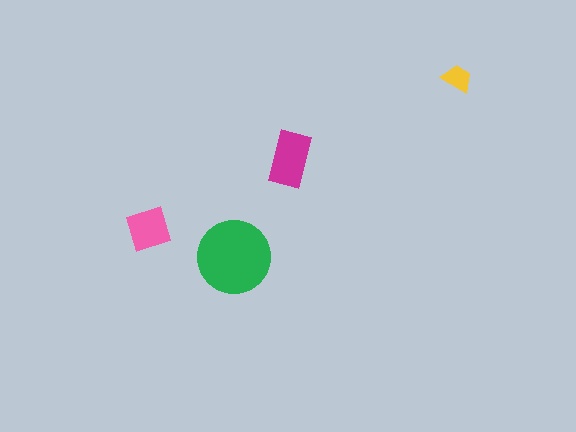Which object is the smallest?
The yellow trapezoid.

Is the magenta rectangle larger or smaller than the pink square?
Larger.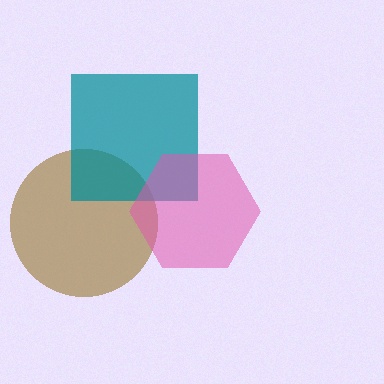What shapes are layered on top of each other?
The layered shapes are: a brown circle, a teal square, a pink hexagon.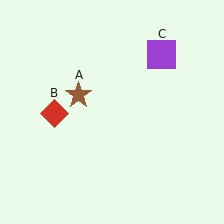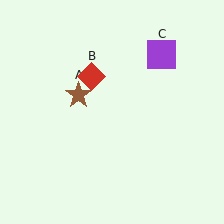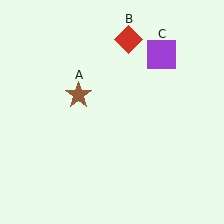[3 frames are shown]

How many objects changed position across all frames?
1 object changed position: red diamond (object B).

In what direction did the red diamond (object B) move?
The red diamond (object B) moved up and to the right.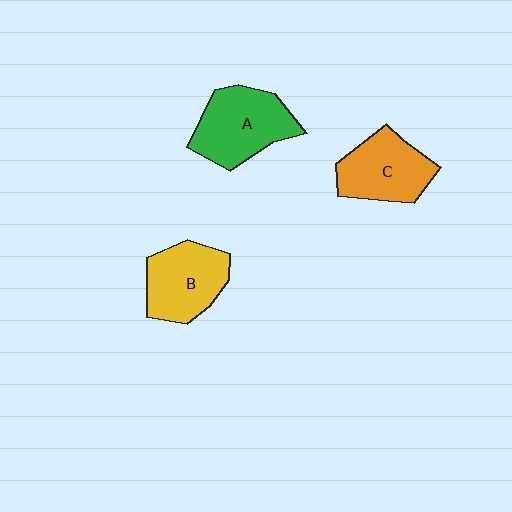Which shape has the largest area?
Shape A (green).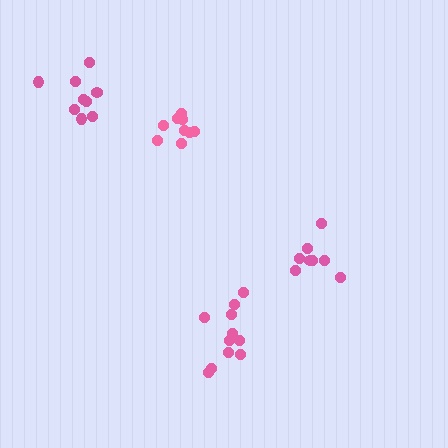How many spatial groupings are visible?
There are 4 spatial groupings.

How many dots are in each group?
Group 1: 8 dots, Group 2: 9 dots, Group 3: 11 dots, Group 4: 9 dots (37 total).